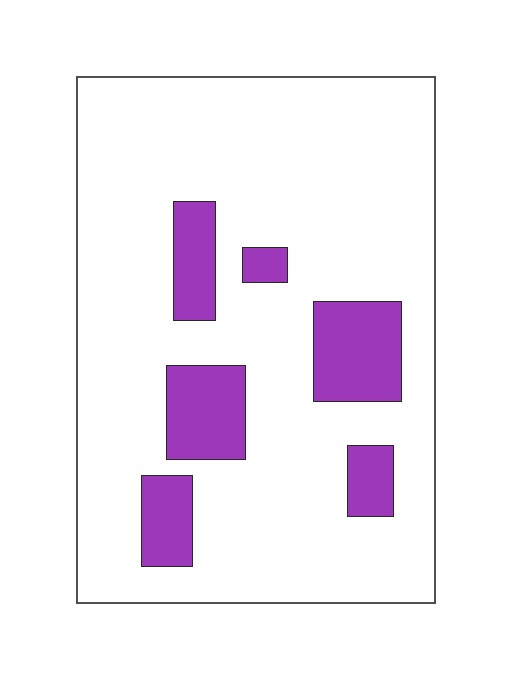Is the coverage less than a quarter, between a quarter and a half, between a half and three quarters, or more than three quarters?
Less than a quarter.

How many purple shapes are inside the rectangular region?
6.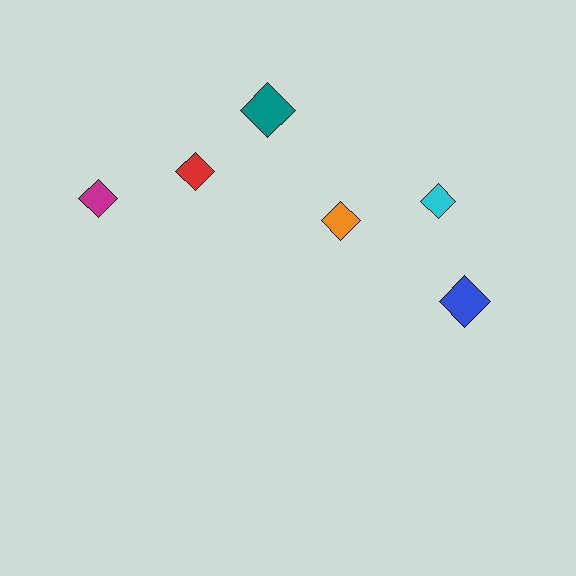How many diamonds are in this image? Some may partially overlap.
There are 6 diamonds.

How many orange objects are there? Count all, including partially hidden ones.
There is 1 orange object.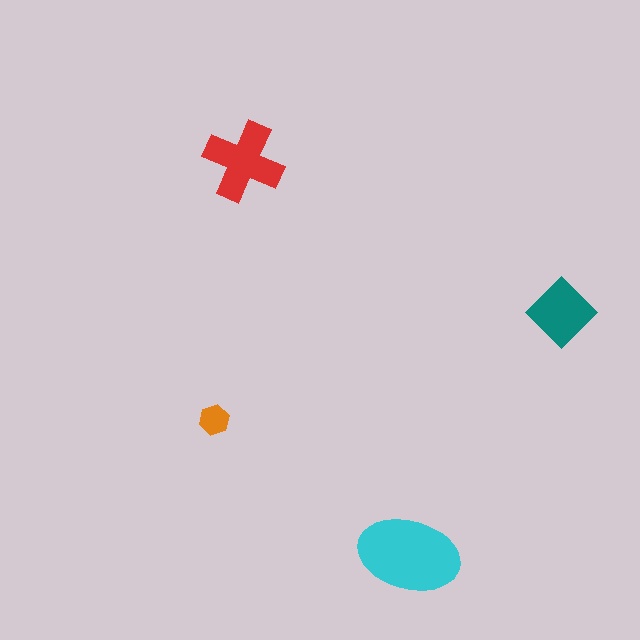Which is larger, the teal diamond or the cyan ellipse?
The cyan ellipse.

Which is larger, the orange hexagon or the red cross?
The red cross.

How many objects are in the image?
There are 4 objects in the image.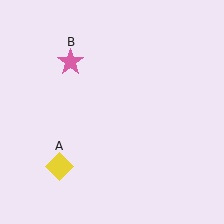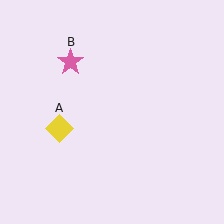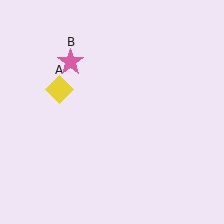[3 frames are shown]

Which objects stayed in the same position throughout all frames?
Pink star (object B) remained stationary.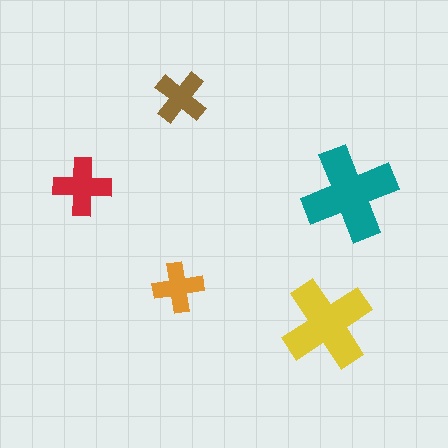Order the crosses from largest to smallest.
the teal one, the yellow one, the red one, the brown one, the orange one.